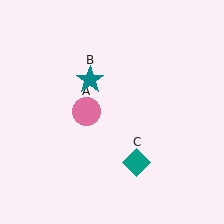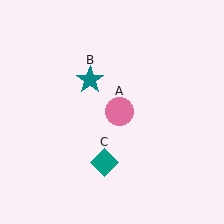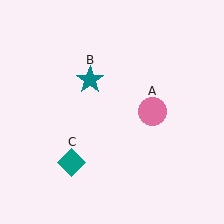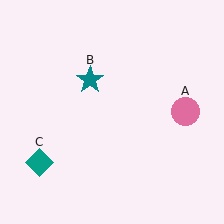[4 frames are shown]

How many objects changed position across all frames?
2 objects changed position: pink circle (object A), teal diamond (object C).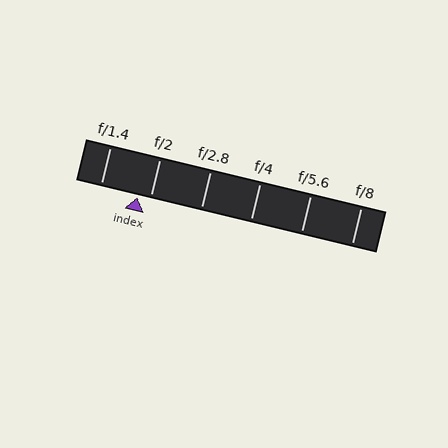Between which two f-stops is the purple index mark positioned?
The index mark is between f/1.4 and f/2.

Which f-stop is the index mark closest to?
The index mark is closest to f/2.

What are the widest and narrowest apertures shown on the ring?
The widest aperture shown is f/1.4 and the narrowest is f/8.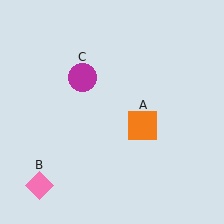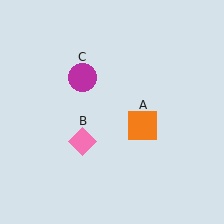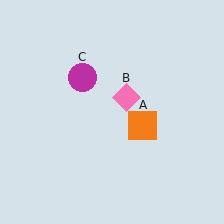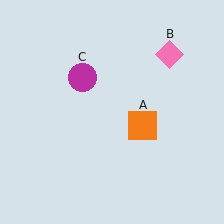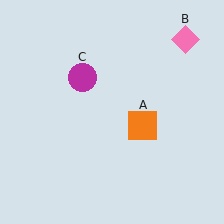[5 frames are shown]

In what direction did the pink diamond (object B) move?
The pink diamond (object B) moved up and to the right.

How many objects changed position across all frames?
1 object changed position: pink diamond (object B).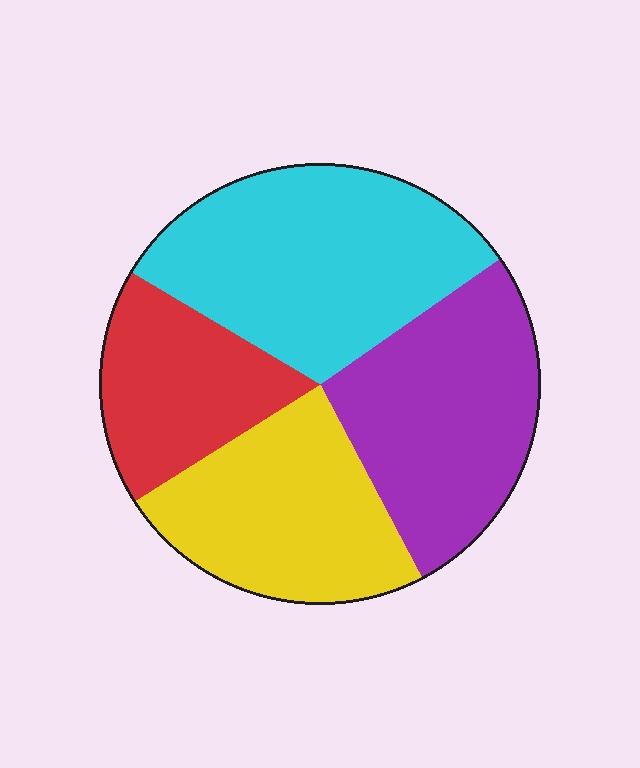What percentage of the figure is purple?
Purple takes up between a sixth and a third of the figure.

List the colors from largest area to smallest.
From largest to smallest: cyan, purple, yellow, red.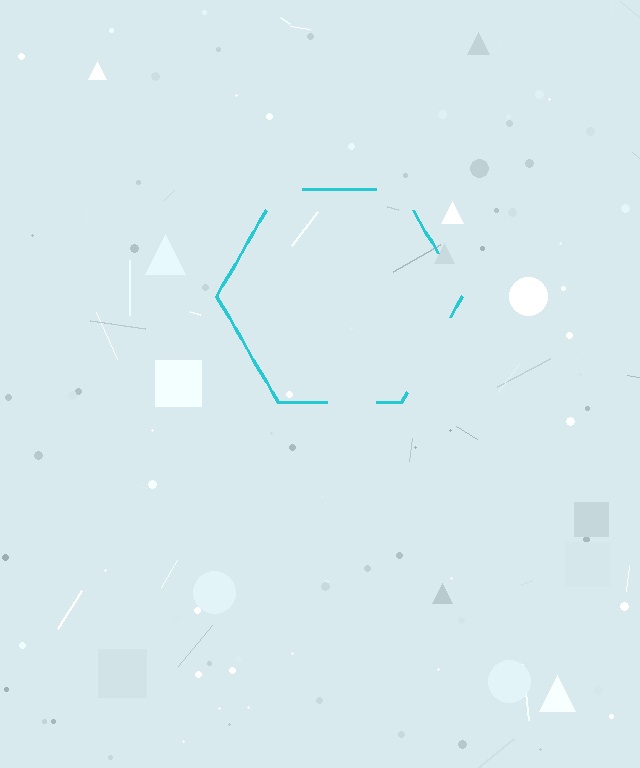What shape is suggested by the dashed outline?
The dashed outline suggests a hexagon.